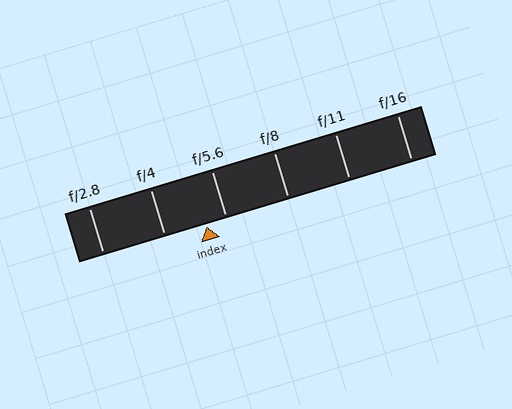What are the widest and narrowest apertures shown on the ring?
The widest aperture shown is f/2.8 and the narrowest is f/16.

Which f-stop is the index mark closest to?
The index mark is closest to f/5.6.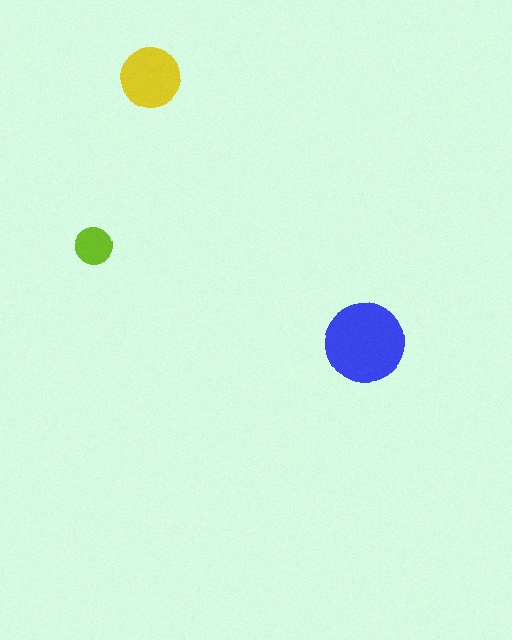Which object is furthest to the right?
The blue circle is rightmost.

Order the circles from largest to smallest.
the blue one, the yellow one, the lime one.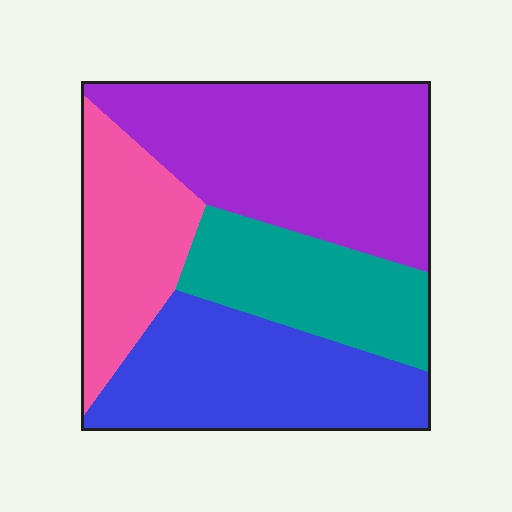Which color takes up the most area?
Purple, at roughly 35%.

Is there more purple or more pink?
Purple.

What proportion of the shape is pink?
Pink covers about 20% of the shape.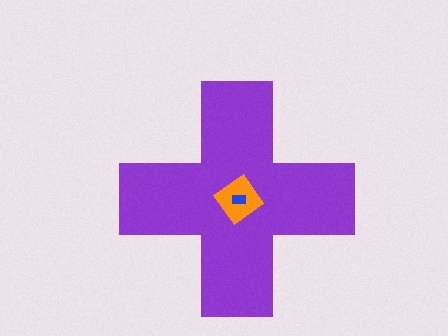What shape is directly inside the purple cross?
The orange diamond.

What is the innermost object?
The blue rectangle.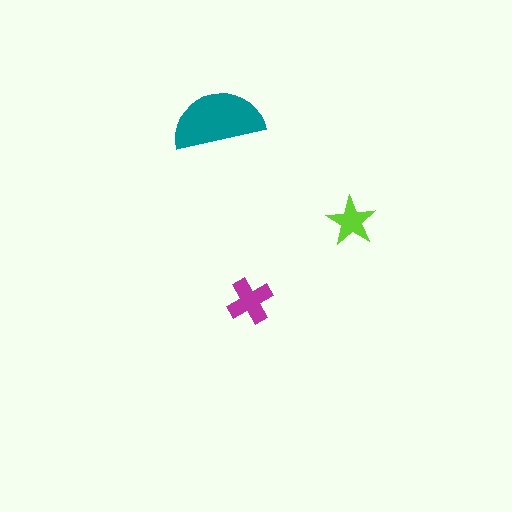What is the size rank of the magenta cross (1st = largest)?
2nd.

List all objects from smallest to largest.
The lime star, the magenta cross, the teal semicircle.